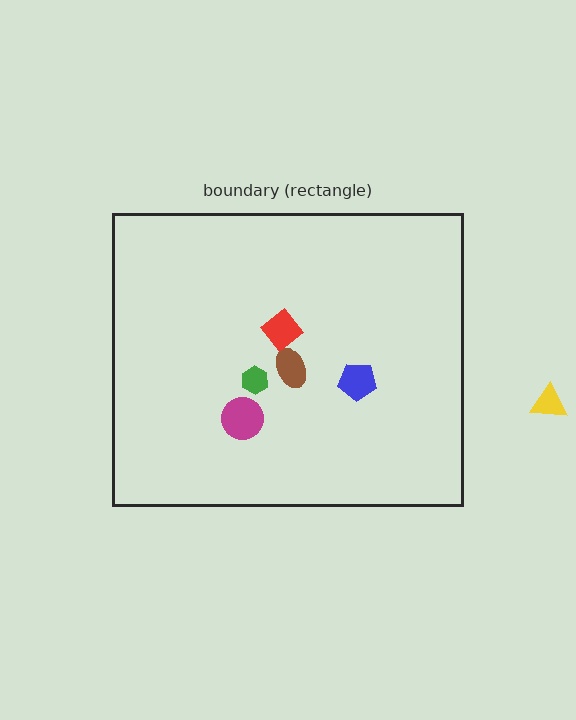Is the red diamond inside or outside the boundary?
Inside.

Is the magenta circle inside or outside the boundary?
Inside.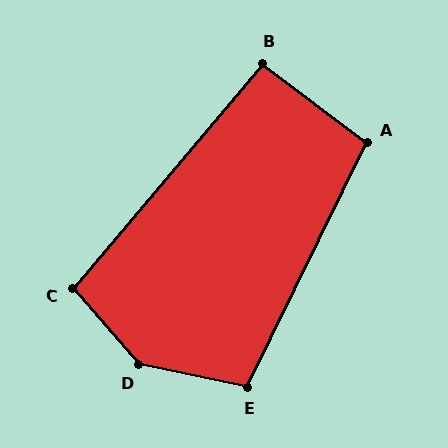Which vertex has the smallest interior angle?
B, at approximately 93 degrees.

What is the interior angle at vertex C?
Approximately 99 degrees (obtuse).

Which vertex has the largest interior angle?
D, at approximately 142 degrees.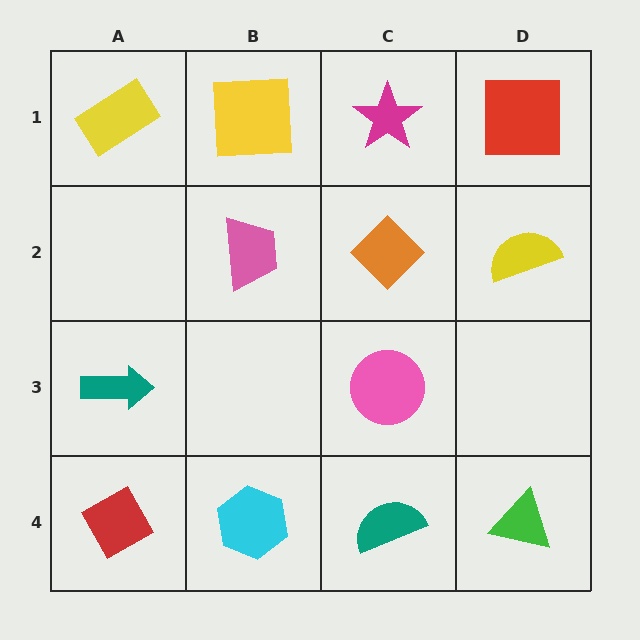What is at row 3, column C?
A pink circle.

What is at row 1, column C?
A magenta star.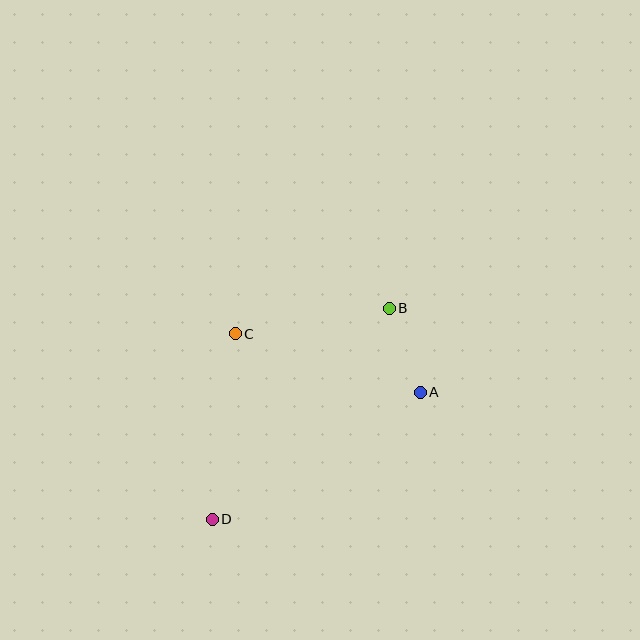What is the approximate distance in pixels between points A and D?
The distance between A and D is approximately 244 pixels.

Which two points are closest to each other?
Points A and B are closest to each other.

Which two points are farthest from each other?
Points B and D are farthest from each other.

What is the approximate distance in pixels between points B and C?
The distance between B and C is approximately 156 pixels.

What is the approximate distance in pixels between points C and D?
The distance between C and D is approximately 187 pixels.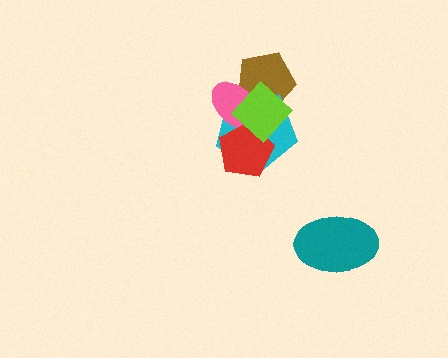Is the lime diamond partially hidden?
No, no other shape covers it.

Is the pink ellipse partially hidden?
Yes, it is partially covered by another shape.